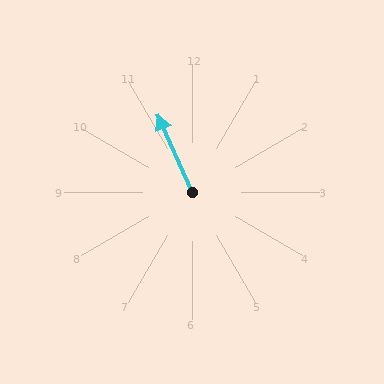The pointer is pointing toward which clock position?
Roughly 11 o'clock.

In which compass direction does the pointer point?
Northwest.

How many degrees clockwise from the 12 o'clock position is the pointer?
Approximately 336 degrees.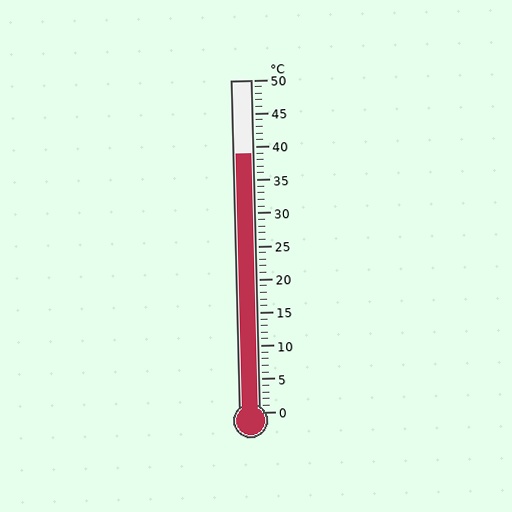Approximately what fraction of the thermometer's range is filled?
The thermometer is filled to approximately 80% of its range.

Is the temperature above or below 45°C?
The temperature is below 45°C.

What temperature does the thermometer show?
The thermometer shows approximately 39°C.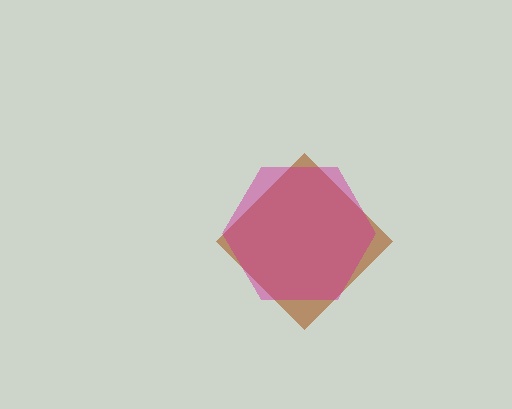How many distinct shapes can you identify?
There are 2 distinct shapes: a brown diamond, a magenta hexagon.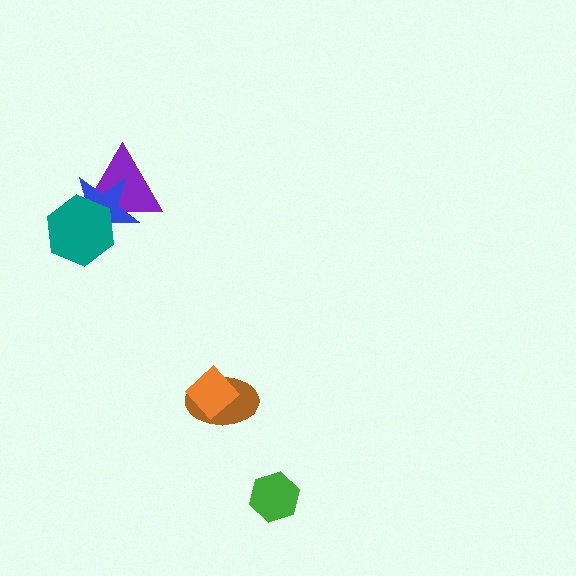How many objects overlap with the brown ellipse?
1 object overlaps with the brown ellipse.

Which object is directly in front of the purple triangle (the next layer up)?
The blue star is directly in front of the purple triangle.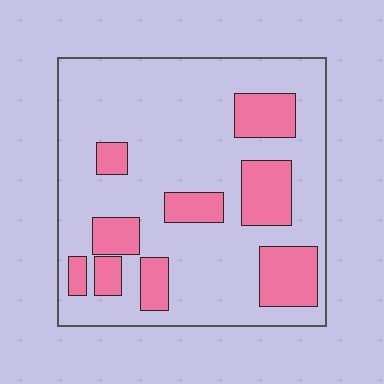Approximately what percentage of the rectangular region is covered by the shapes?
Approximately 25%.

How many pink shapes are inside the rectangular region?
9.